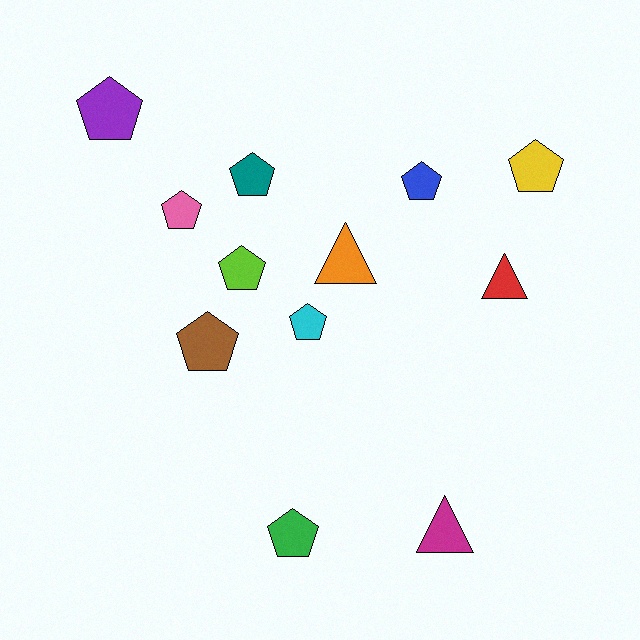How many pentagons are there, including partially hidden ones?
There are 9 pentagons.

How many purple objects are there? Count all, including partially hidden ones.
There is 1 purple object.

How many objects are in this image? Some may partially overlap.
There are 12 objects.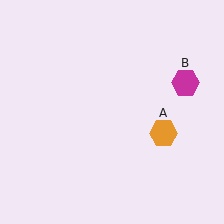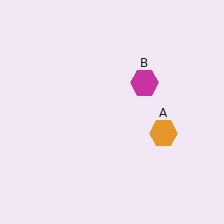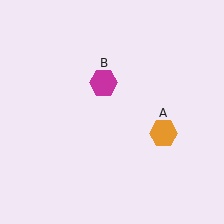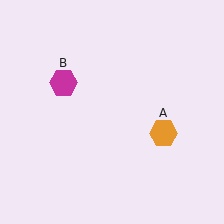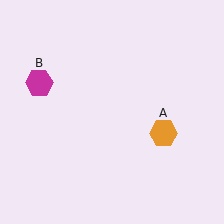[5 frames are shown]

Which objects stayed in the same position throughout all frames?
Orange hexagon (object A) remained stationary.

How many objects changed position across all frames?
1 object changed position: magenta hexagon (object B).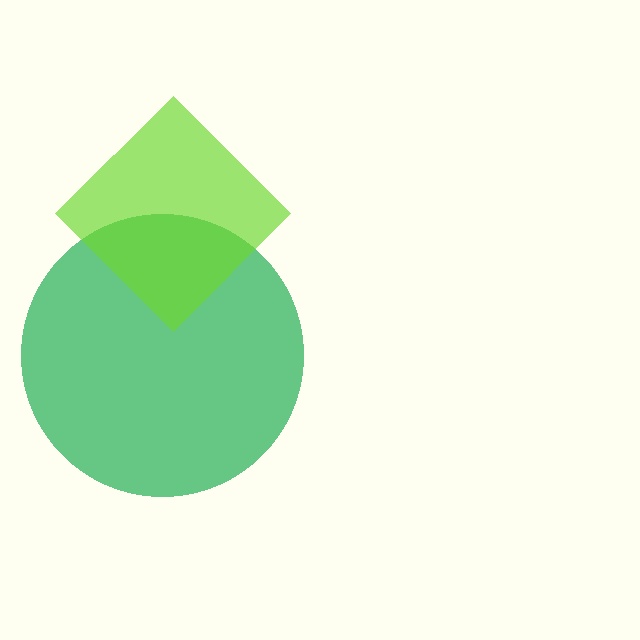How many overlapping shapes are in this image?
There are 2 overlapping shapes in the image.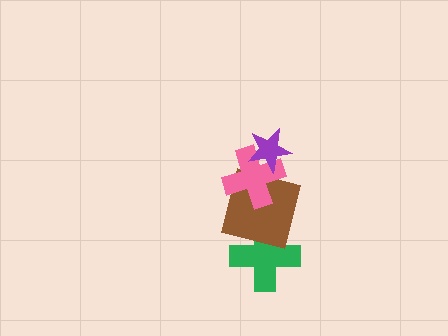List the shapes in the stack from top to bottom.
From top to bottom: the purple star, the pink cross, the brown square, the green cross.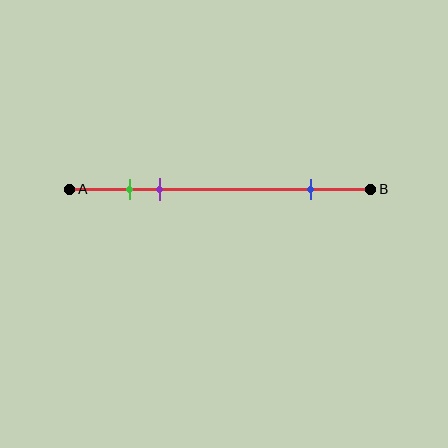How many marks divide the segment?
There are 3 marks dividing the segment.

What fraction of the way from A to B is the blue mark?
The blue mark is approximately 80% (0.8) of the way from A to B.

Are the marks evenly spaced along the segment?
No, the marks are not evenly spaced.